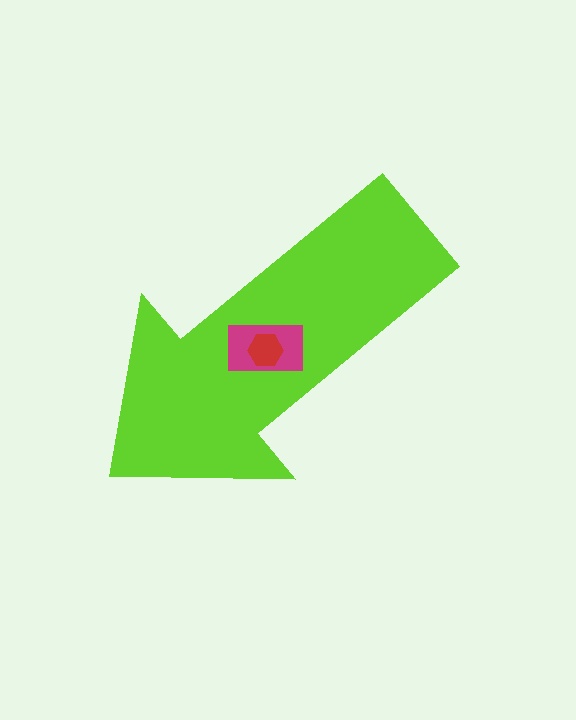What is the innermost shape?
The red hexagon.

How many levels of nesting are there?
3.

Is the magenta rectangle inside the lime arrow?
Yes.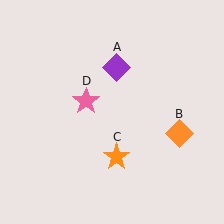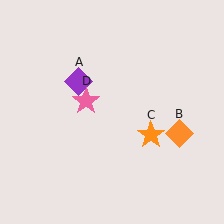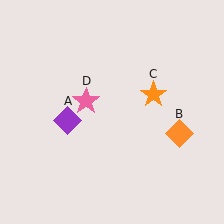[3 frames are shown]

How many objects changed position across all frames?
2 objects changed position: purple diamond (object A), orange star (object C).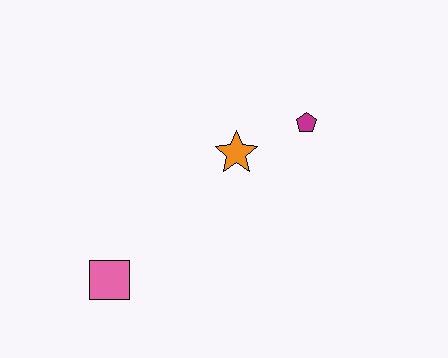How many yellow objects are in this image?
There are no yellow objects.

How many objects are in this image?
There are 3 objects.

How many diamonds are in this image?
There are no diamonds.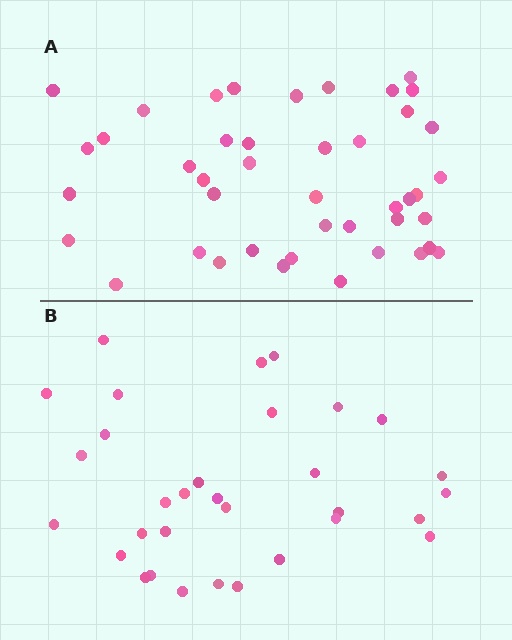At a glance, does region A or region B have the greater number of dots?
Region A (the top region) has more dots.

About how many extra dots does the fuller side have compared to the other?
Region A has roughly 12 or so more dots than region B.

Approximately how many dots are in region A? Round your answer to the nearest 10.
About 40 dots. (The exact count is 43, which rounds to 40.)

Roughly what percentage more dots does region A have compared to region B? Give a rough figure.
About 35% more.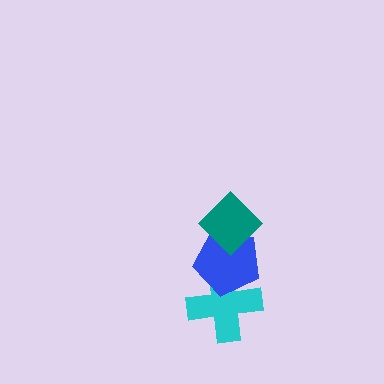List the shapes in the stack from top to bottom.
From top to bottom: the teal diamond, the blue pentagon, the cyan cross.